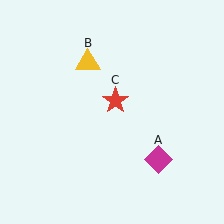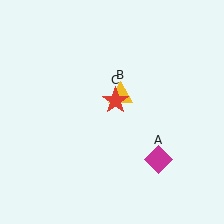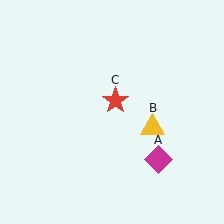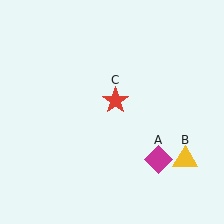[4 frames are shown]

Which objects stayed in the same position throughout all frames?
Magenta diamond (object A) and red star (object C) remained stationary.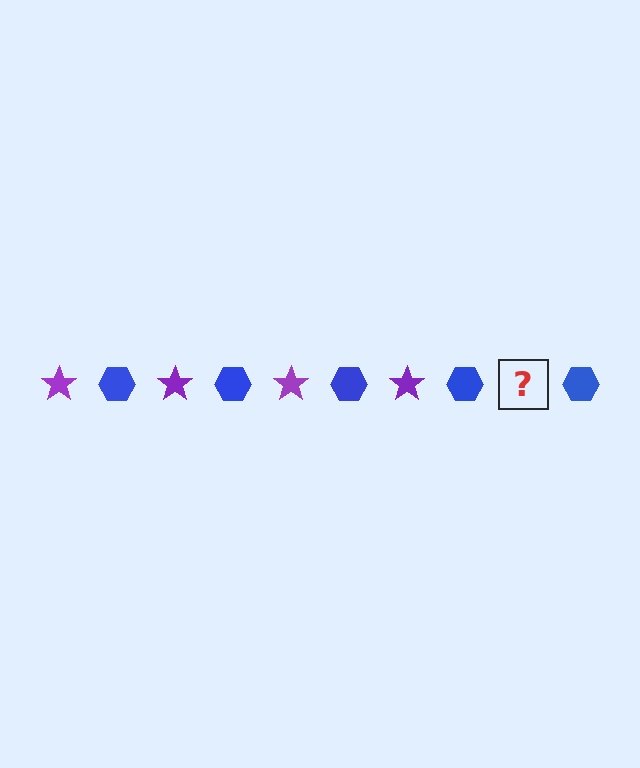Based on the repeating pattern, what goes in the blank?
The blank should be a purple star.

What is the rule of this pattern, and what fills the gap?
The rule is that the pattern alternates between purple star and blue hexagon. The gap should be filled with a purple star.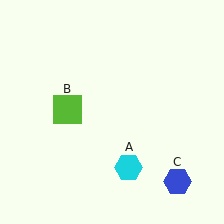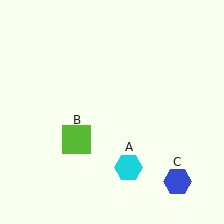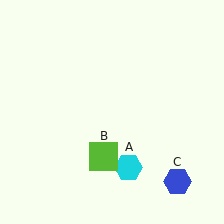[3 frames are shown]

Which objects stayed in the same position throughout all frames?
Cyan hexagon (object A) and blue hexagon (object C) remained stationary.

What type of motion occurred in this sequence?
The lime square (object B) rotated counterclockwise around the center of the scene.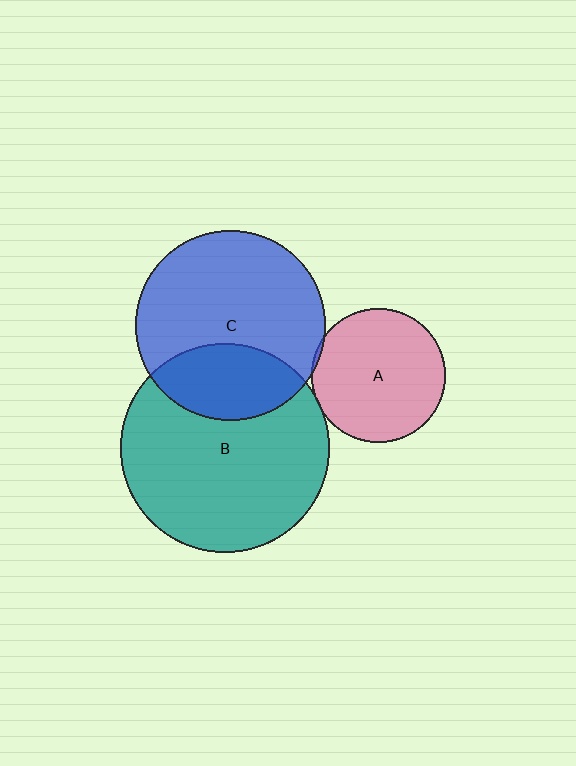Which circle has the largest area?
Circle B (teal).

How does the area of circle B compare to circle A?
Approximately 2.4 times.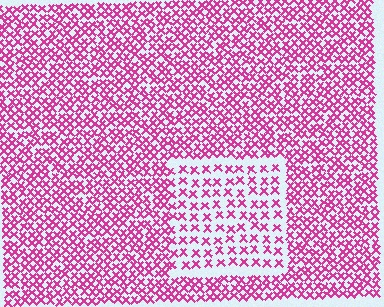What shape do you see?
I see a rectangle.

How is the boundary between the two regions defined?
The boundary is defined by a change in element density (approximately 2.0x ratio). All elements are the same color, size, and shape.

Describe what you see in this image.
The image contains small magenta elements arranged at two different densities. A rectangle-shaped region is visible where the elements are less densely packed than the surrounding area.